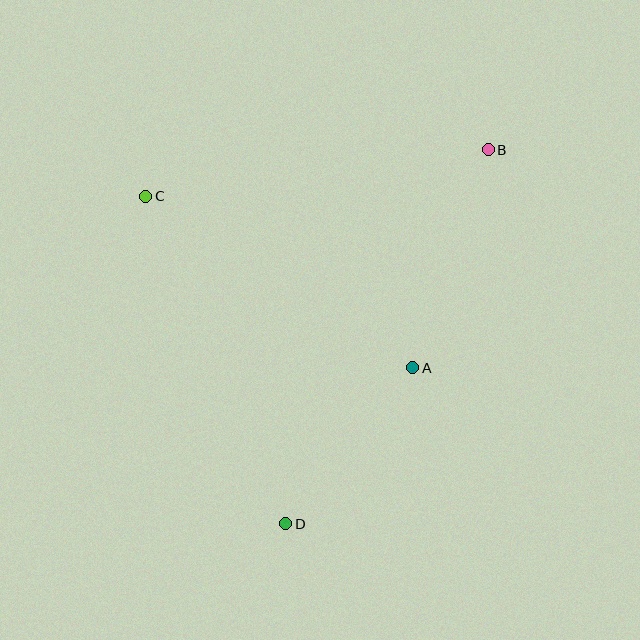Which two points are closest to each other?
Points A and D are closest to each other.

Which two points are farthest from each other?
Points B and D are farthest from each other.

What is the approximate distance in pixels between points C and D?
The distance between C and D is approximately 356 pixels.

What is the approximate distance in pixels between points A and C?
The distance between A and C is approximately 317 pixels.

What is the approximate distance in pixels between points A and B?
The distance between A and B is approximately 230 pixels.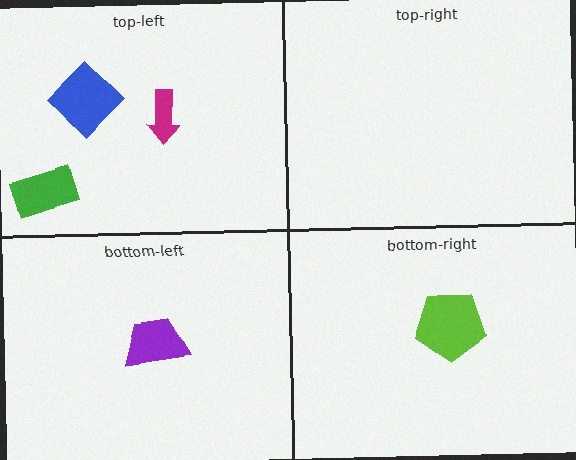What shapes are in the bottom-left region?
The purple trapezoid.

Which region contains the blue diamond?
The top-left region.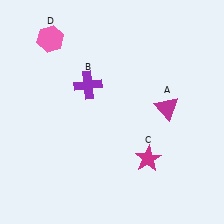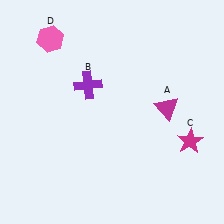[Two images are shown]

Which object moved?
The magenta star (C) moved right.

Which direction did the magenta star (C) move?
The magenta star (C) moved right.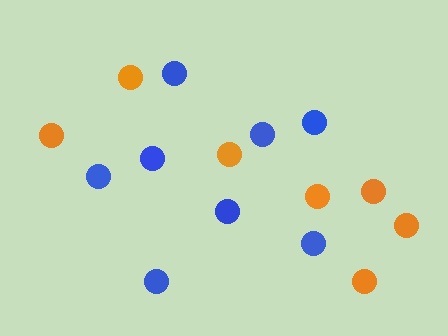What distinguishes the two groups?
There are 2 groups: one group of blue circles (8) and one group of orange circles (7).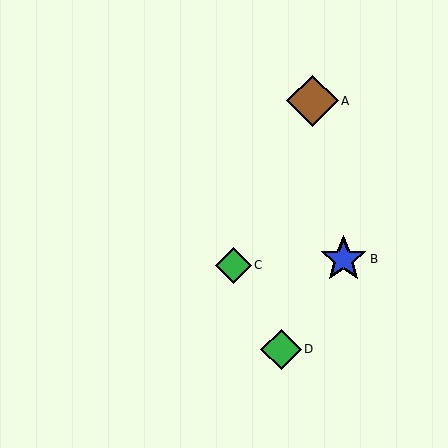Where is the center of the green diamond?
The center of the green diamond is at (281, 349).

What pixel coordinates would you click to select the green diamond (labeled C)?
Click at (233, 265) to select the green diamond C.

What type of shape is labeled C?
Shape C is a green diamond.